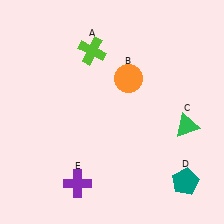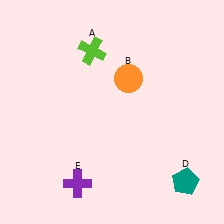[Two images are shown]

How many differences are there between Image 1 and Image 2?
There is 1 difference between the two images.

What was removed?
The green triangle (C) was removed in Image 2.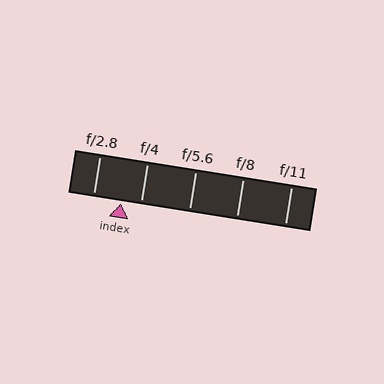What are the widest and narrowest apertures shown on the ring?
The widest aperture shown is f/2.8 and the narrowest is f/11.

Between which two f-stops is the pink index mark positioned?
The index mark is between f/2.8 and f/4.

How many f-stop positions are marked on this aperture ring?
There are 5 f-stop positions marked.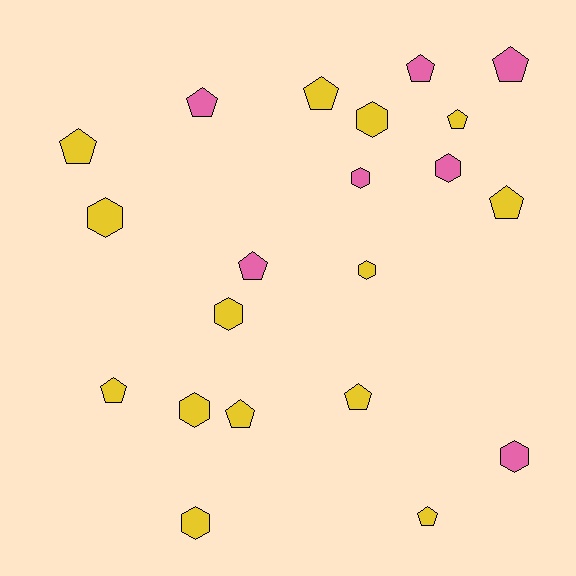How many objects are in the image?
There are 21 objects.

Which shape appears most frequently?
Pentagon, with 12 objects.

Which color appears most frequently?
Yellow, with 14 objects.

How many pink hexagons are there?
There are 3 pink hexagons.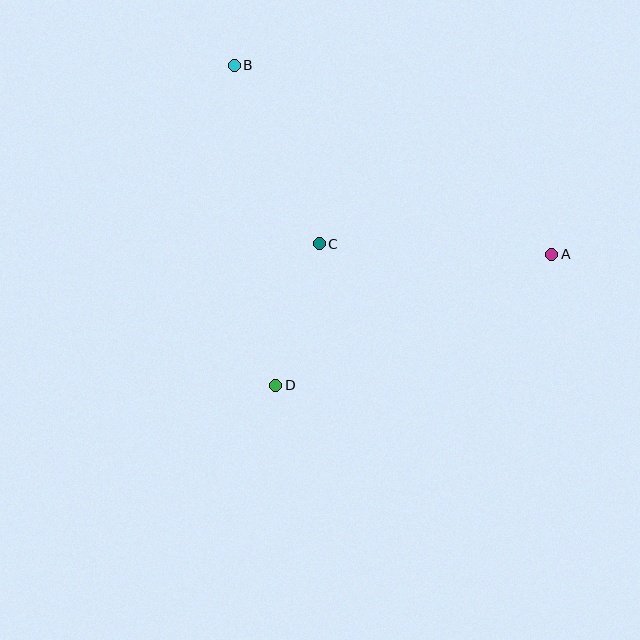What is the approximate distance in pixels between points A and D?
The distance between A and D is approximately 305 pixels.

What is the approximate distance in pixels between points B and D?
The distance between B and D is approximately 322 pixels.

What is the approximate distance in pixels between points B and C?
The distance between B and C is approximately 197 pixels.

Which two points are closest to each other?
Points C and D are closest to each other.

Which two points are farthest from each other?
Points A and B are farthest from each other.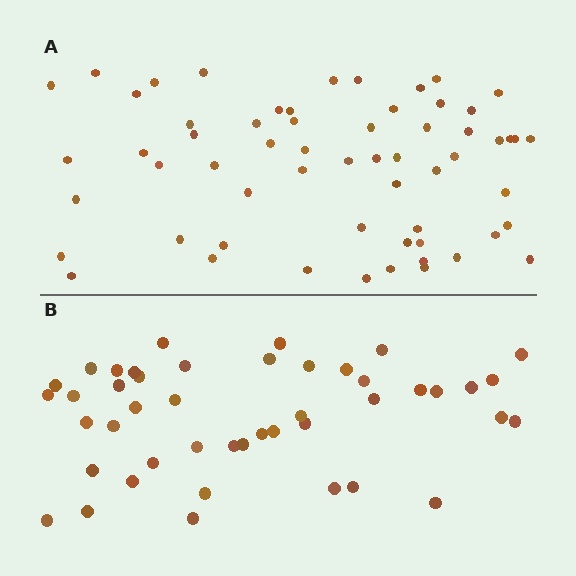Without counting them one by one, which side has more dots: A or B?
Region A (the top region) has more dots.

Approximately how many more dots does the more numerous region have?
Region A has approximately 15 more dots than region B.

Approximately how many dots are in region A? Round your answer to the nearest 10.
About 60 dots.